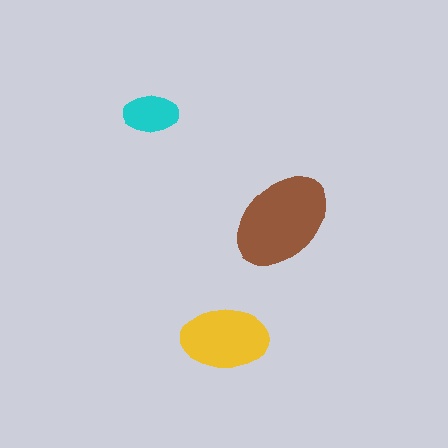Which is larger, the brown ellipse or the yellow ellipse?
The brown one.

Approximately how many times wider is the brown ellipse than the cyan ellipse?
About 2 times wider.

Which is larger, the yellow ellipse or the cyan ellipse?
The yellow one.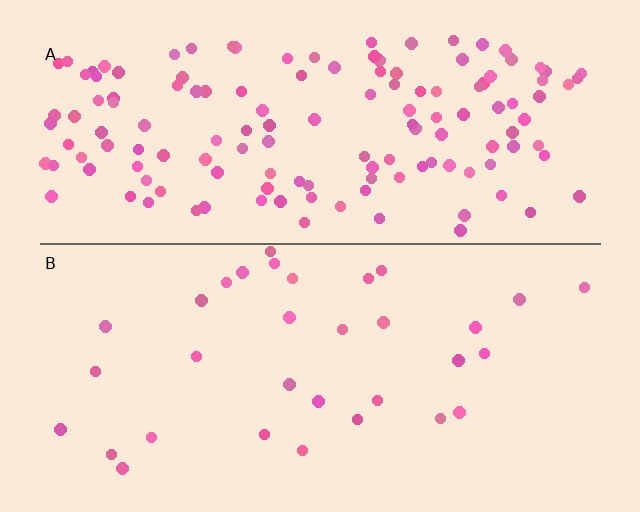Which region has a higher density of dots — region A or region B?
A (the top).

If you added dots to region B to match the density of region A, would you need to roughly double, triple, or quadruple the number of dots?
Approximately quadruple.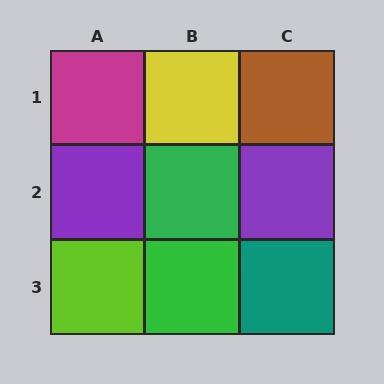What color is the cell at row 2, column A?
Purple.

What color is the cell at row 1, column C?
Brown.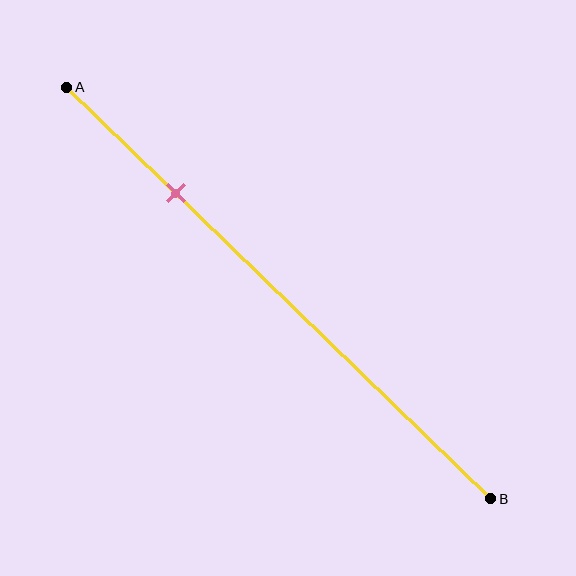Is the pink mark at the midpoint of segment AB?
No, the mark is at about 25% from A, not at the 50% midpoint.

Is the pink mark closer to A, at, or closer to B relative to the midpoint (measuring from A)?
The pink mark is closer to point A than the midpoint of segment AB.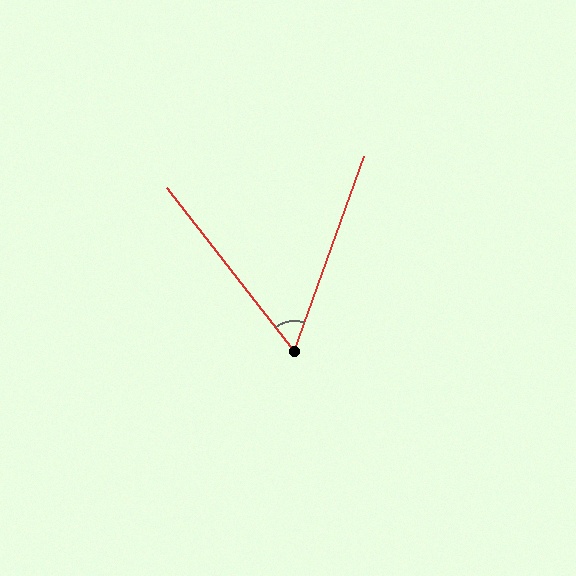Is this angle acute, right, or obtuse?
It is acute.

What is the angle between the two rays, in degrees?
Approximately 58 degrees.